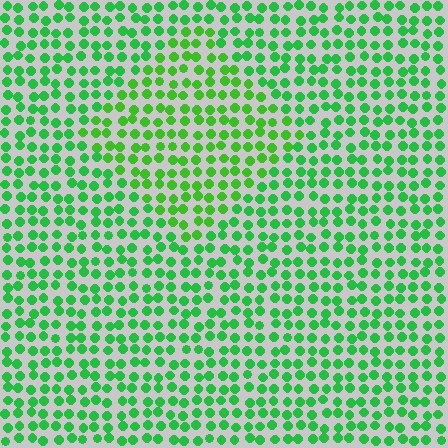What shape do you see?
I see a diamond.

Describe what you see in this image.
The image is filled with small green elements in a uniform arrangement. A diamond-shaped region is visible where the elements are tinted to a slightly different hue, forming a subtle color boundary.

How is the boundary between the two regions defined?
The boundary is defined purely by a slight shift in hue (about 21 degrees). Spacing, size, and orientation are identical on both sides.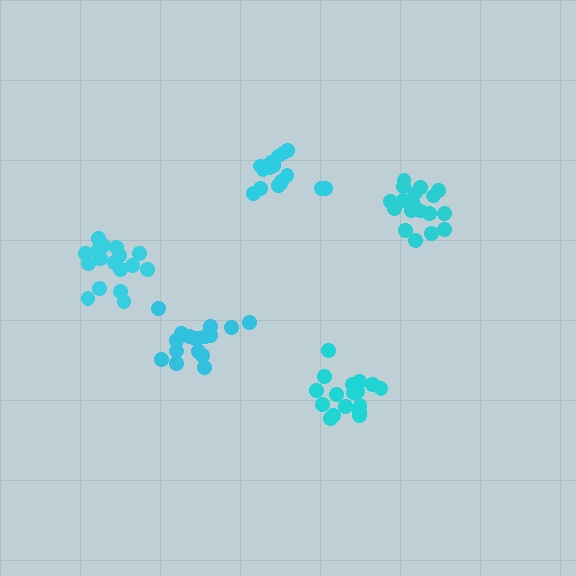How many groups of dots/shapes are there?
There are 5 groups.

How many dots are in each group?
Group 1: 18 dots, Group 2: 17 dots, Group 3: 18 dots, Group 4: 17 dots, Group 5: 17 dots (87 total).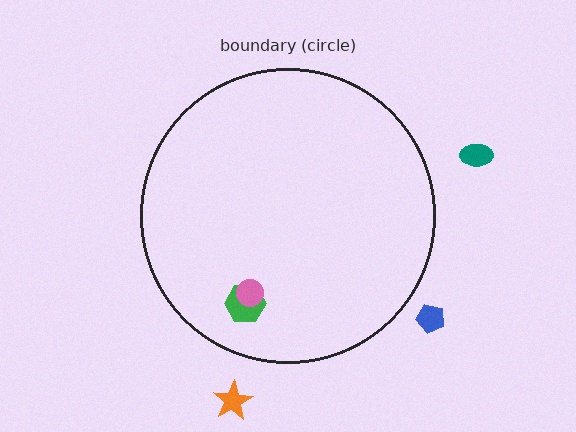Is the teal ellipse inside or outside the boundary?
Outside.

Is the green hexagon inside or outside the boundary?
Inside.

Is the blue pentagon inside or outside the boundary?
Outside.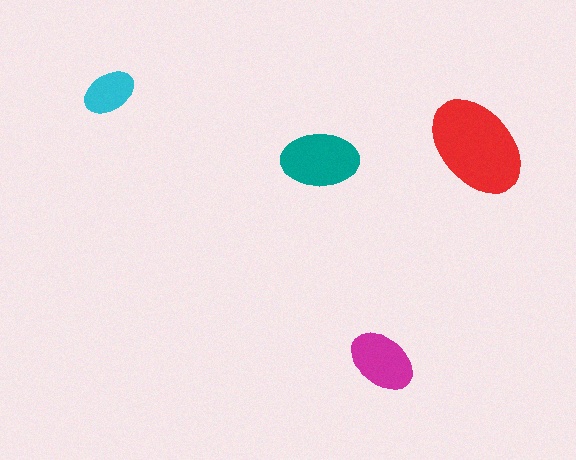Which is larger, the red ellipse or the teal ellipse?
The red one.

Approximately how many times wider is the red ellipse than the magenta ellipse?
About 1.5 times wider.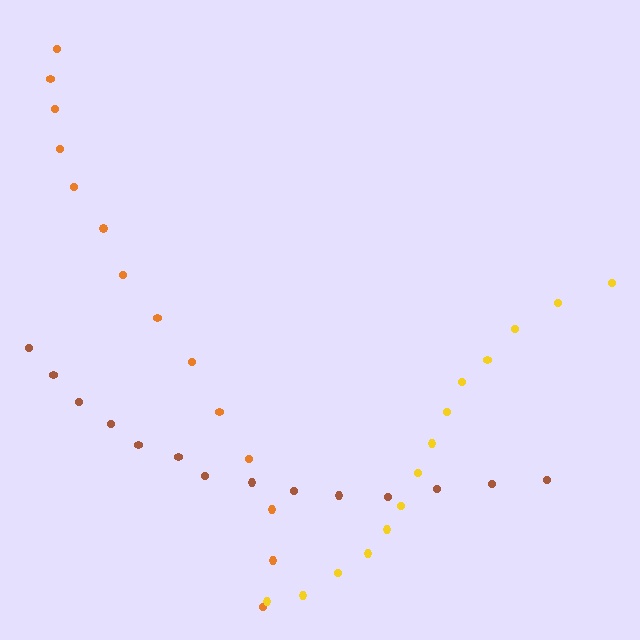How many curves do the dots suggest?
There are 3 distinct paths.